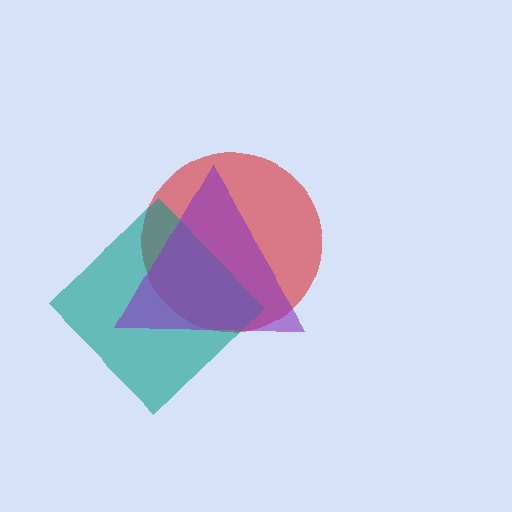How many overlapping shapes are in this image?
There are 3 overlapping shapes in the image.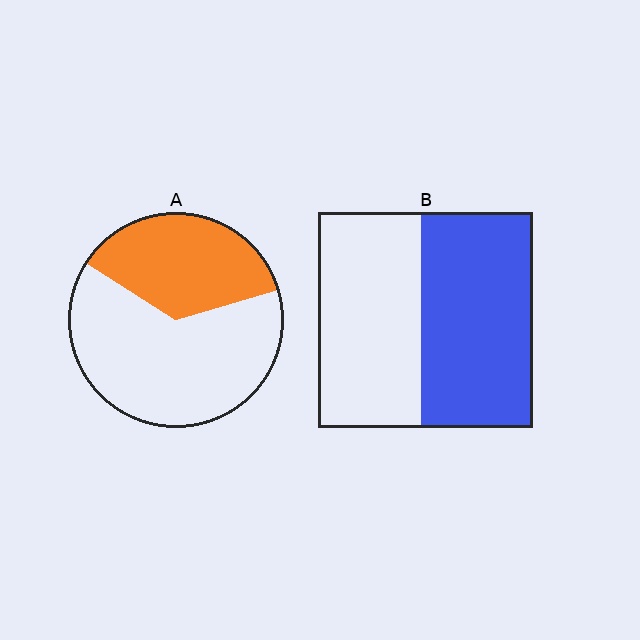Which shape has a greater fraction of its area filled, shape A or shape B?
Shape B.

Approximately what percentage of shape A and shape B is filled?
A is approximately 35% and B is approximately 50%.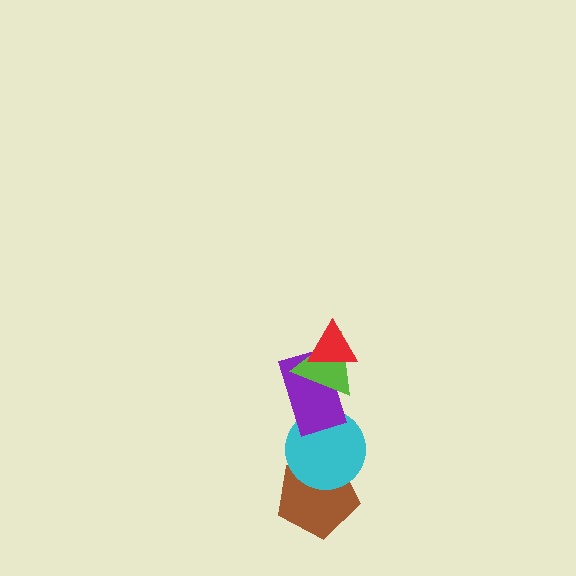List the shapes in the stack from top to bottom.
From top to bottom: the red triangle, the lime triangle, the purple rectangle, the cyan circle, the brown pentagon.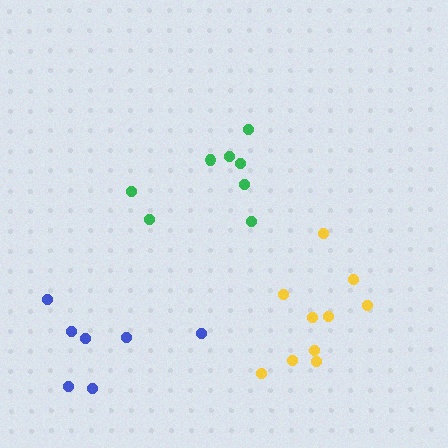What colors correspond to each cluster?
The clusters are colored: blue, green, yellow.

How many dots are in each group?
Group 1: 7 dots, Group 2: 8 dots, Group 3: 10 dots (25 total).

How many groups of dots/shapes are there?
There are 3 groups.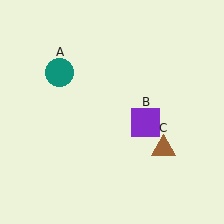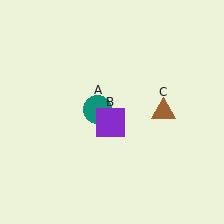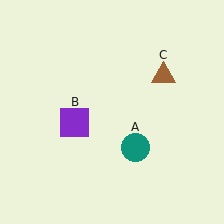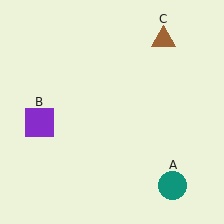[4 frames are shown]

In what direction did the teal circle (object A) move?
The teal circle (object A) moved down and to the right.